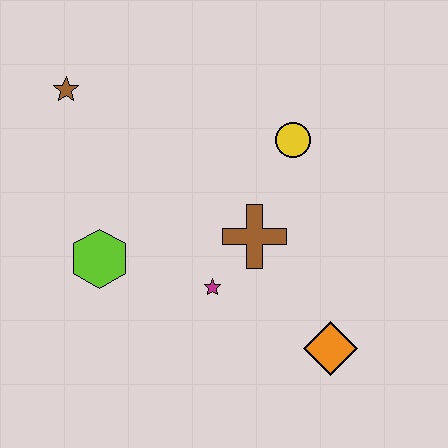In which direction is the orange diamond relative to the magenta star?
The orange diamond is to the right of the magenta star.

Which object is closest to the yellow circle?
The brown cross is closest to the yellow circle.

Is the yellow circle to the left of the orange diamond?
Yes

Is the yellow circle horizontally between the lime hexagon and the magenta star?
No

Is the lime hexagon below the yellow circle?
Yes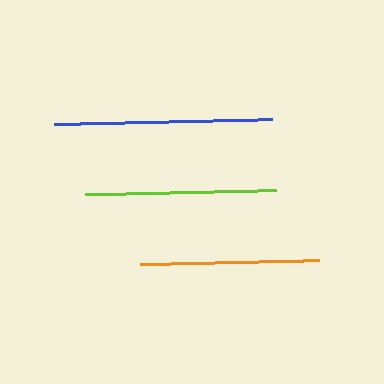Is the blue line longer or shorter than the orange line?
The blue line is longer than the orange line.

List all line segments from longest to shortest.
From longest to shortest: blue, lime, orange.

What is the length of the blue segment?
The blue segment is approximately 218 pixels long.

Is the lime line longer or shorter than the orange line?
The lime line is longer than the orange line.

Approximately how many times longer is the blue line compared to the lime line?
The blue line is approximately 1.1 times the length of the lime line.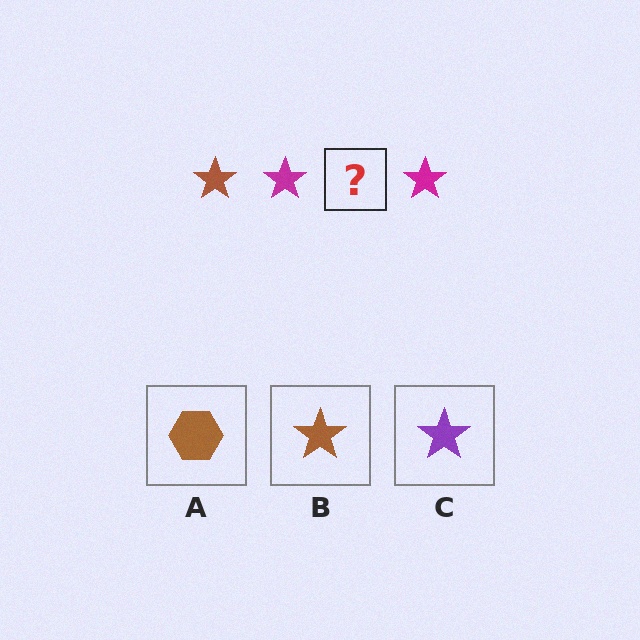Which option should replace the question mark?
Option B.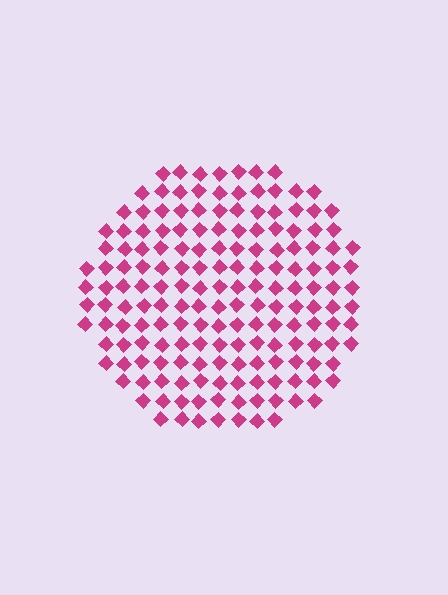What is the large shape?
The large shape is a circle.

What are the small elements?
The small elements are diamonds.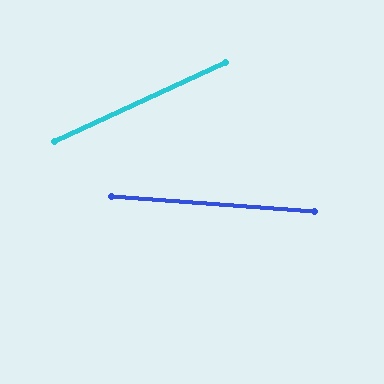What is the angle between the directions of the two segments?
Approximately 29 degrees.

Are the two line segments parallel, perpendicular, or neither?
Neither parallel nor perpendicular — they differ by about 29°.